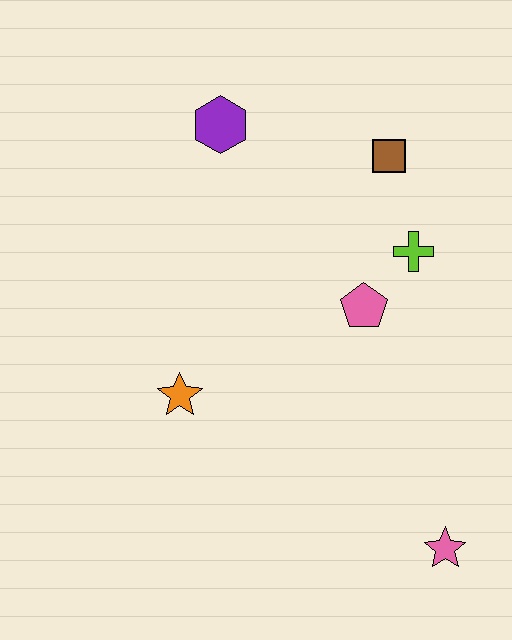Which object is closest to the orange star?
The pink pentagon is closest to the orange star.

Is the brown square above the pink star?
Yes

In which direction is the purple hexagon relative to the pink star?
The purple hexagon is above the pink star.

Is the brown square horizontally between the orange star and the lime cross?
Yes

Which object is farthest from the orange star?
The brown square is farthest from the orange star.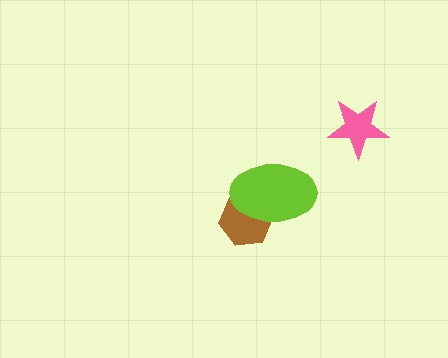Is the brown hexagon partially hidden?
Yes, it is partially covered by another shape.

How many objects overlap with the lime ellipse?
1 object overlaps with the lime ellipse.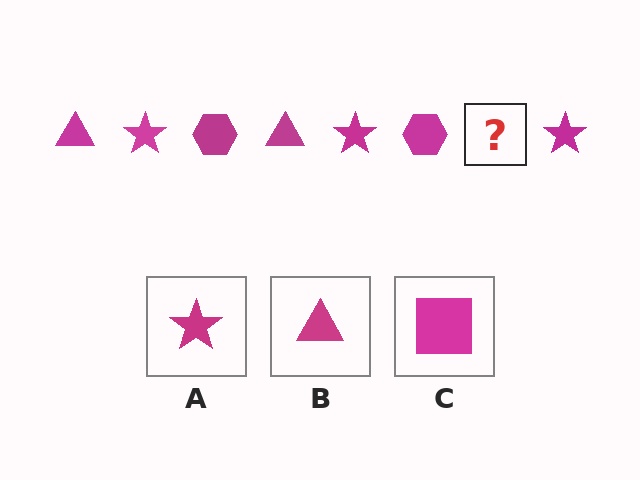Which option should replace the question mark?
Option B.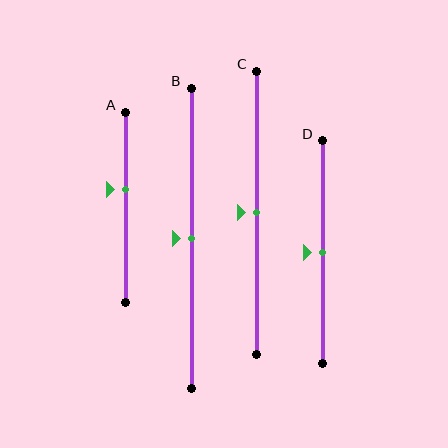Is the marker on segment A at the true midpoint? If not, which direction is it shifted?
No, the marker on segment A is shifted upward by about 9% of the segment length.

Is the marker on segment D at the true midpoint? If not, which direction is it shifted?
Yes, the marker on segment D is at the true midpoint.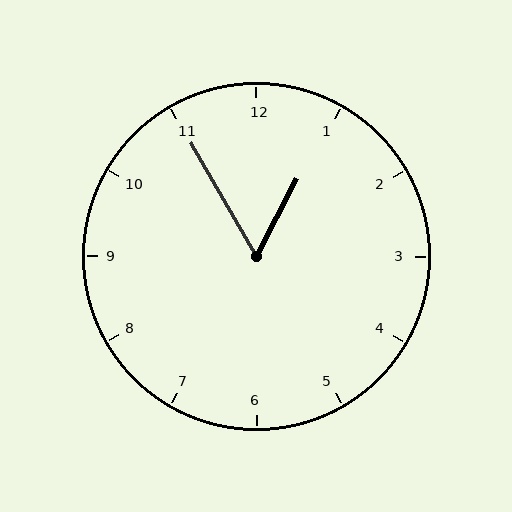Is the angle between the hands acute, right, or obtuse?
It is acute.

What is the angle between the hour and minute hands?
Approximately 58 degrees.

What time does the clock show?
12:55.